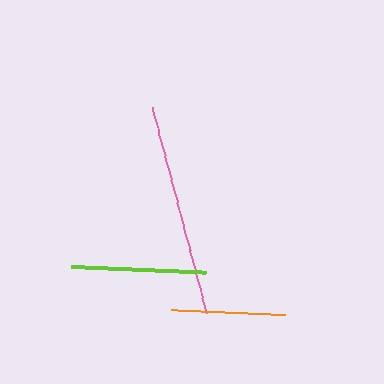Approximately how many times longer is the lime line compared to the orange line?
The lime line is approximately 1.2 times the length of the orange line.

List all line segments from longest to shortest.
From longest to shortest: pink, lime, orange.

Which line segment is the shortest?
The orange line is the shortest at approximately 114 pixels.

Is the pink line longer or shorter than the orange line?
The pink line is longer than the orange line.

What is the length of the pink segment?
The pink segment is approximately 212 pixels long.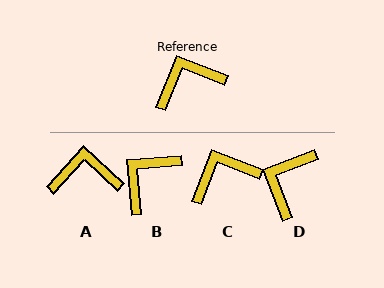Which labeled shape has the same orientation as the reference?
C.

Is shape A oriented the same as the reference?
No, it is off by about 21 degrees.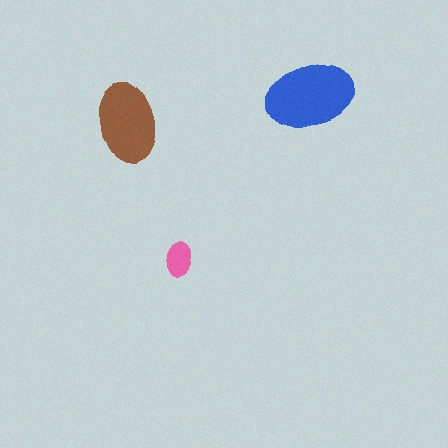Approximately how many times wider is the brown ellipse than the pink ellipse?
About 2.5 times wider.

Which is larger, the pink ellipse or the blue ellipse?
The blue one.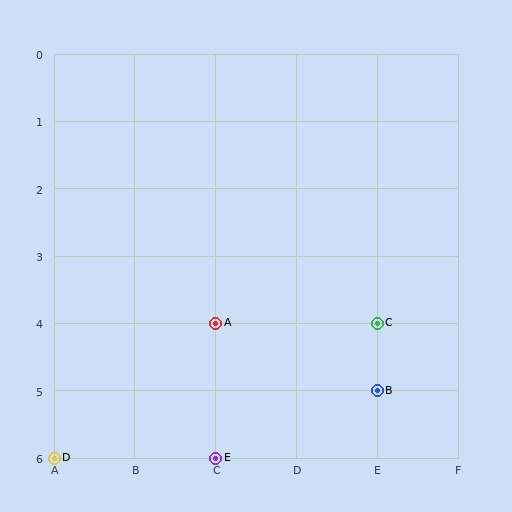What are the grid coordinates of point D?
Point D is at grid coordinates (A, 6).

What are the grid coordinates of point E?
Point E is at grid coordinates (C, 6).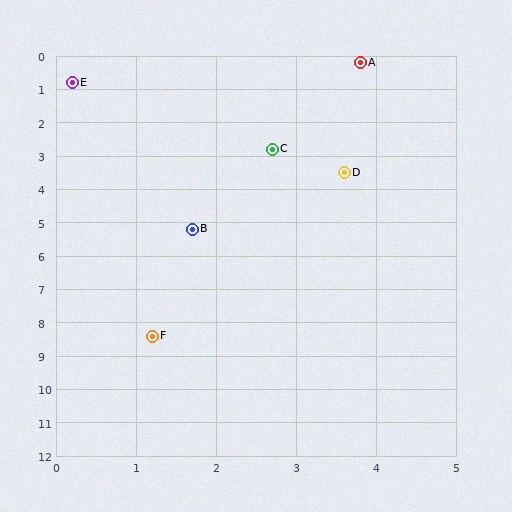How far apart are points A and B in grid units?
Points A and B are about 5.4 grid units apart.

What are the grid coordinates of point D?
Point D is at approximately (3.6, 3.5).